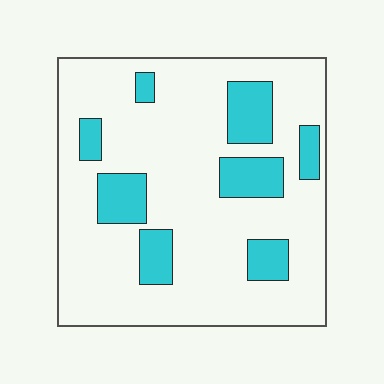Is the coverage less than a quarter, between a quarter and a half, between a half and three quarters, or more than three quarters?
Less than a quarter.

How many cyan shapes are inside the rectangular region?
8.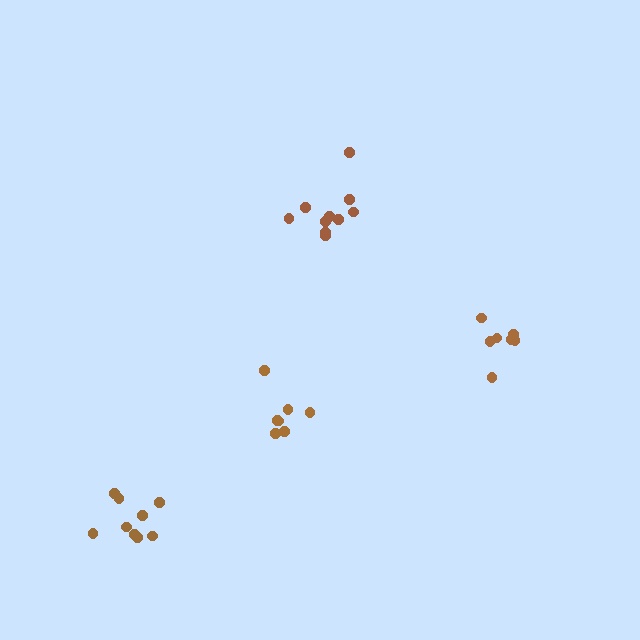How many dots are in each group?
Group 1: 7 dots, Group 2: 7 dots, Group 3: 9 dots, Group 4: 10 dots (33 total).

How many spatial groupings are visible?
There are 4 spatial groupings.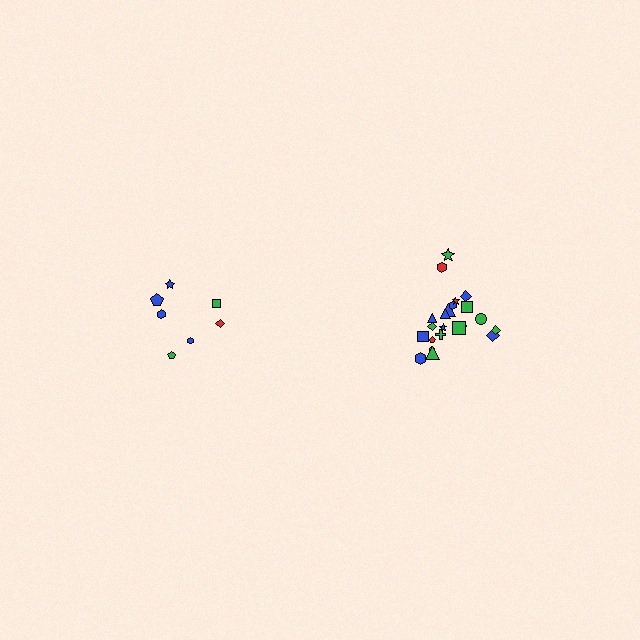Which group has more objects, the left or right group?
The right group.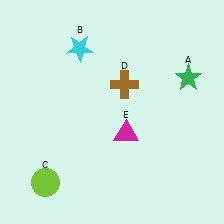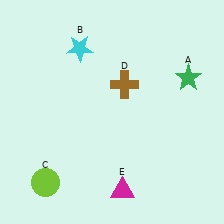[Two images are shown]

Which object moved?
The magenta triangle (E) moved down.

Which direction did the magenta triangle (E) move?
The magenta triangle (E) moved down.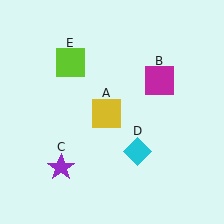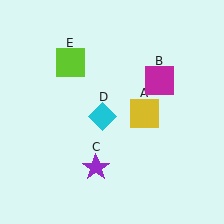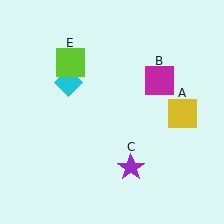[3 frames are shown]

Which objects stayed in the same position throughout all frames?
Magenta square (object B) and lime square (object E) remained stationary.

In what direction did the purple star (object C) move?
The purple star (object C) moved right.